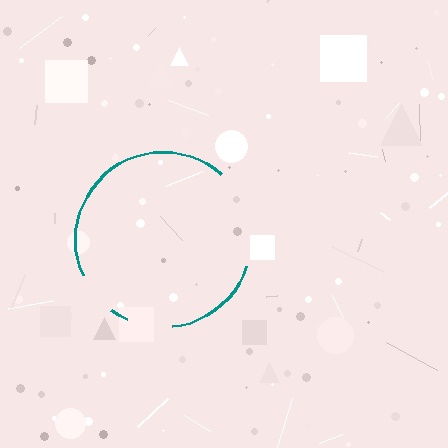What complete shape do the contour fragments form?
The contour fragments form a circle.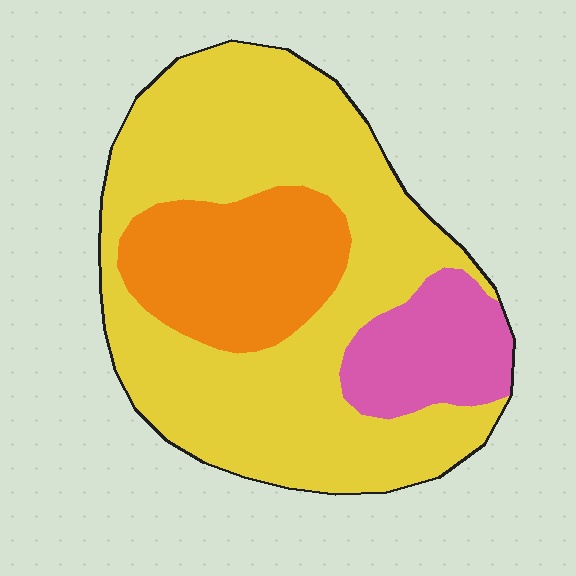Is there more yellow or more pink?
Yellow.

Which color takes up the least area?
Pink, at roughly 15%.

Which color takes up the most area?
Yellow, at roughly 65%.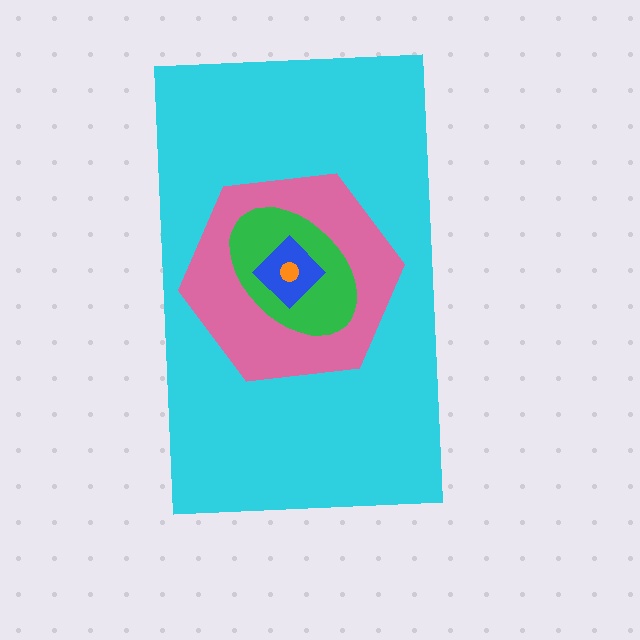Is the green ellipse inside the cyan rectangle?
Yes.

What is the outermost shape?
The cyan rectangle.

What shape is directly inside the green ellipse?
The blue diamond.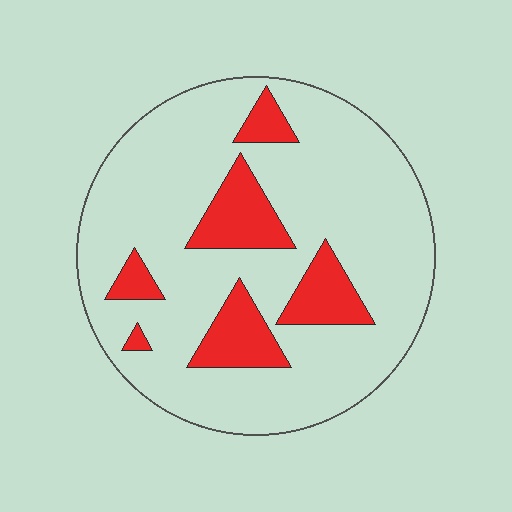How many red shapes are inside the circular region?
6.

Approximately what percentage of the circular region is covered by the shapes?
Approximately 20%.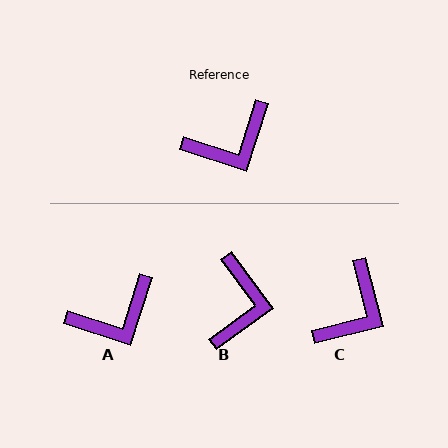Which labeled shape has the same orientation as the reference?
A.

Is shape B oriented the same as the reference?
No, it is off by about 54 degrees.